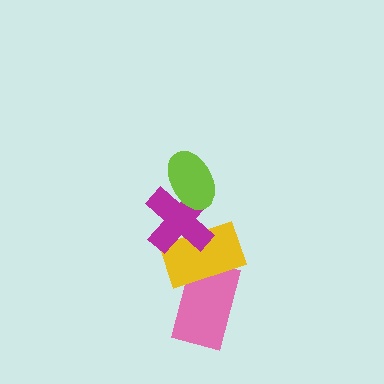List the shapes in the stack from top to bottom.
From top to bottom: the lime ellipse, the magenta cross, the yellow rectangle, the pink rectangle.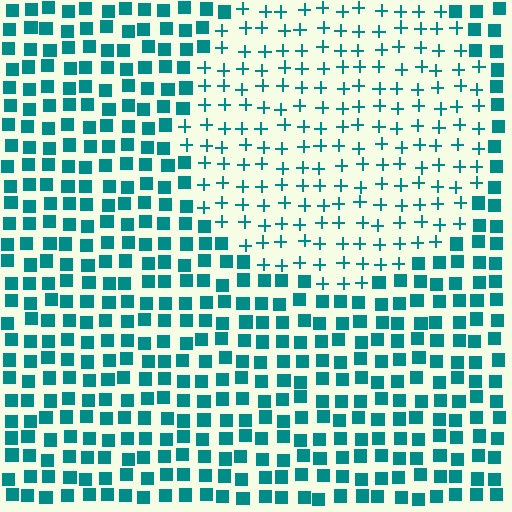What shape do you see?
I see a circle.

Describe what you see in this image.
The image is filled with small teal elements arranged in a uniform grid. A circle-shaped region contains plus signs, while the surrounding area contains squares. The boundary is defined purely by the change in element shape.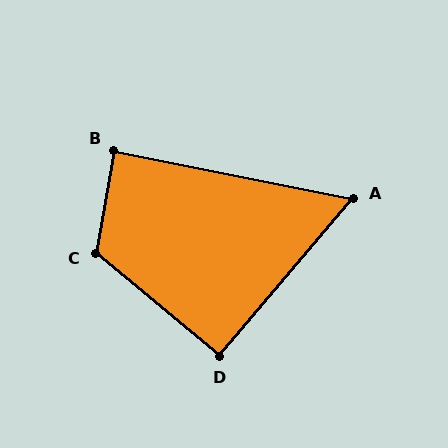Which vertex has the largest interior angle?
C, at approximately 119 degrees.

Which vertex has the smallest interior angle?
A, at approximately 61 degrees.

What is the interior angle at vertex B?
Approximately 89 degrees (approximately right).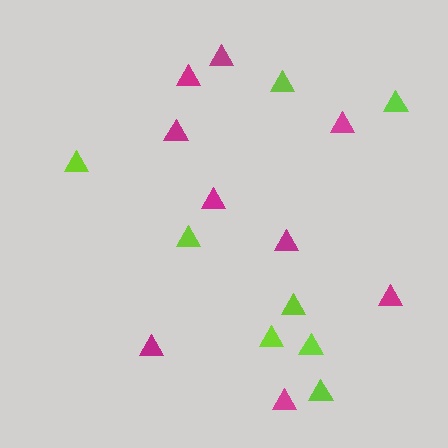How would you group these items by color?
There are 2 groups: one group of lime triangles (8) and one group of magenta triangles (9).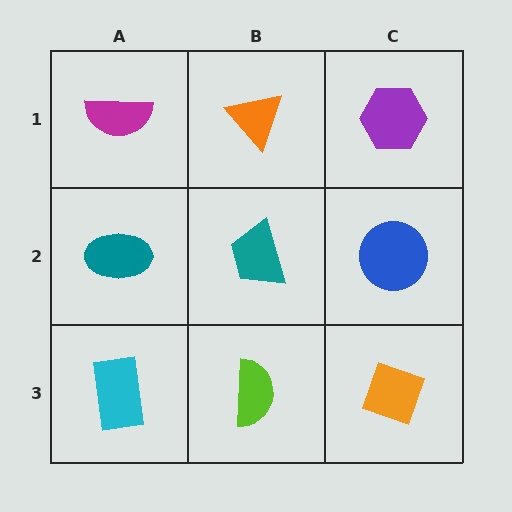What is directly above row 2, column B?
An orange triangle.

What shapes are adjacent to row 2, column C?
A purple hexagon (row 1, column C), an orange diamond (row 3, column C), a teal trapezoid (row 2, column B).